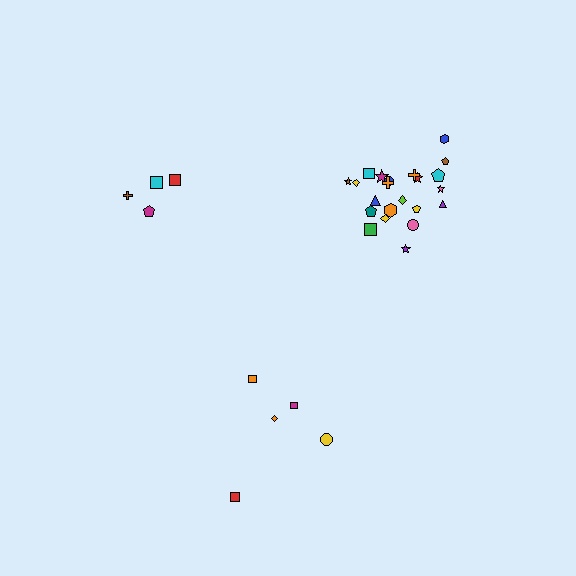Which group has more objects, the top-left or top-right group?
The top-right group.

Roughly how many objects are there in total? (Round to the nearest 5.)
Roughly 30 objects in total.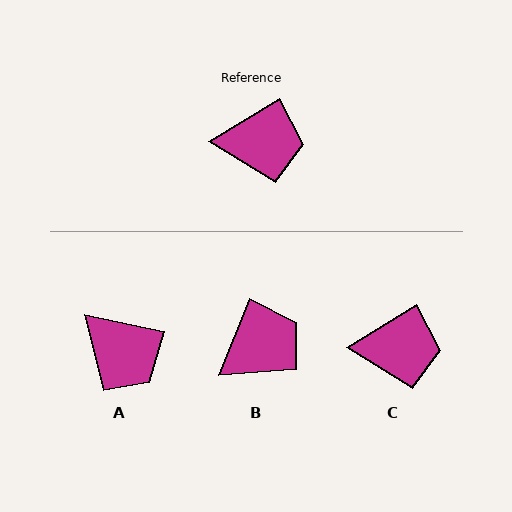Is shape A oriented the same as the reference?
No, it is off by about 43 degrees.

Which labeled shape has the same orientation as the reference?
C.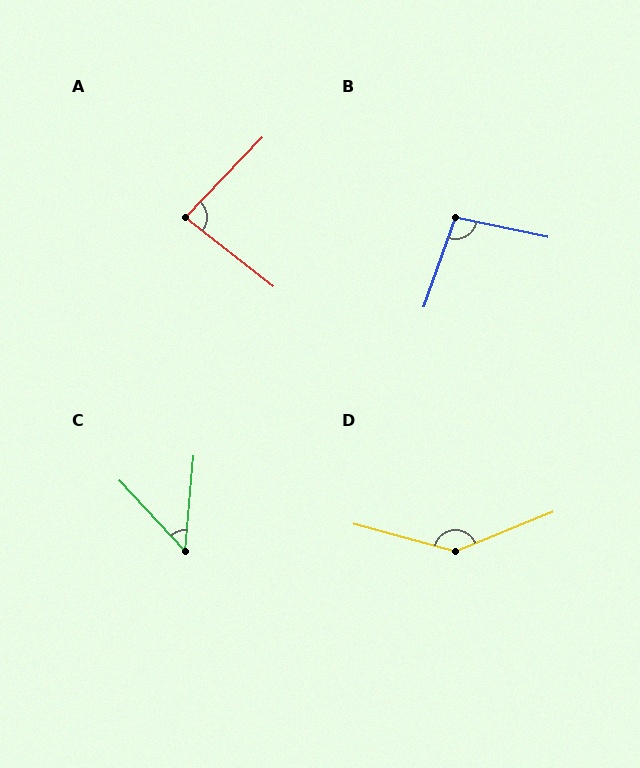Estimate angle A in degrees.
Approximately 84 degrees.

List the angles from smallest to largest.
C (48°), A (84°), B (97°), D (142°).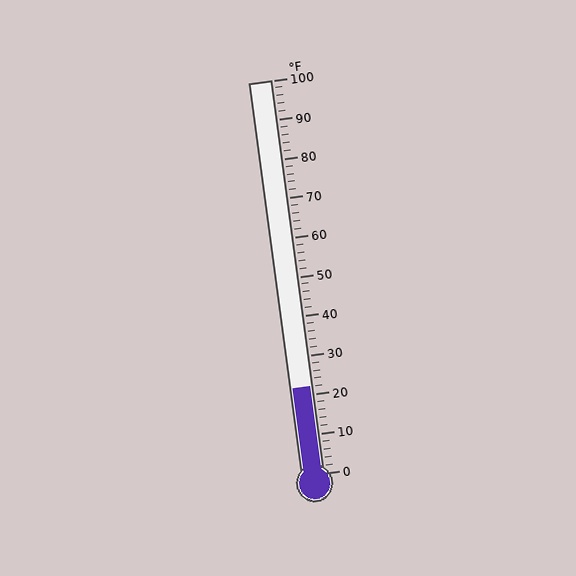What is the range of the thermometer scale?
The thermometer scale ranges from 0°F to 100°F.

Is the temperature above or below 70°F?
The temperature is below 70°F.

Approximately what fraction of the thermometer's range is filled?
The thermometer is filled to approximately 20% of its range.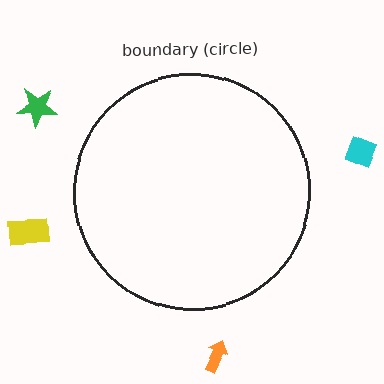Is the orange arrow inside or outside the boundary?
Outside.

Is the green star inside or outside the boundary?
Outside.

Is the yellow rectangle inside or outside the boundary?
Outside.